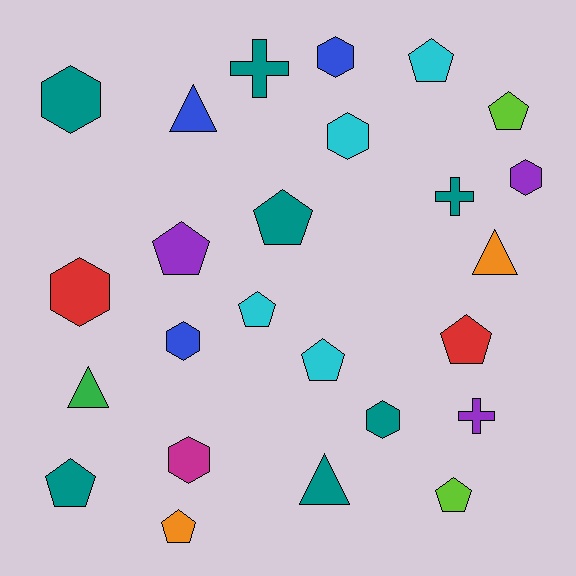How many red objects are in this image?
There are 2 red objects.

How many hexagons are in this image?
There are 8 hexagons.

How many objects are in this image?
There are 25 objects.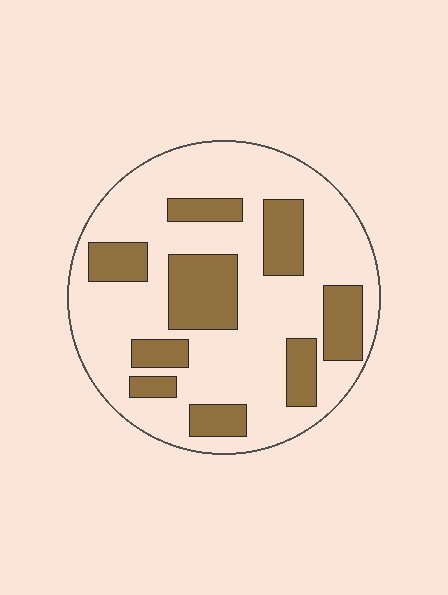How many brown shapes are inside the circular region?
9.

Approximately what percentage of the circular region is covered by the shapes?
Approximately 30%.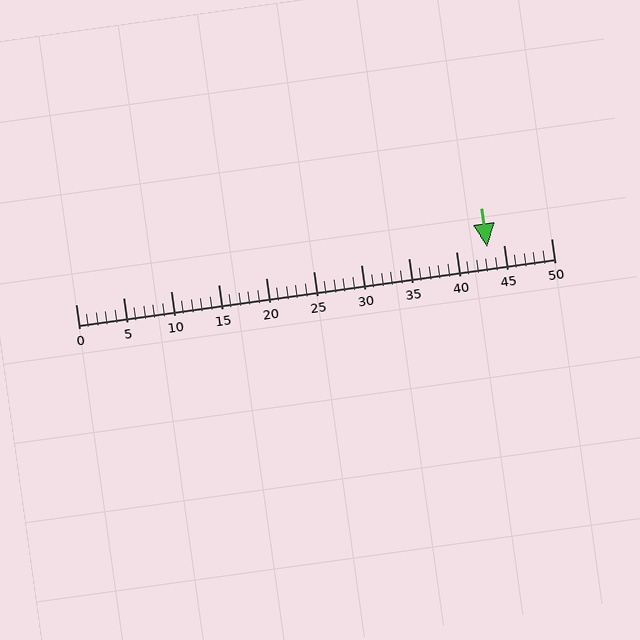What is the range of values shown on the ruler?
The ruler shows values from 0 to 50.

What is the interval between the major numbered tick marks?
The major tick marks are spaced 5 units apart.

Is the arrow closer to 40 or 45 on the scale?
The arrow is closer to 45.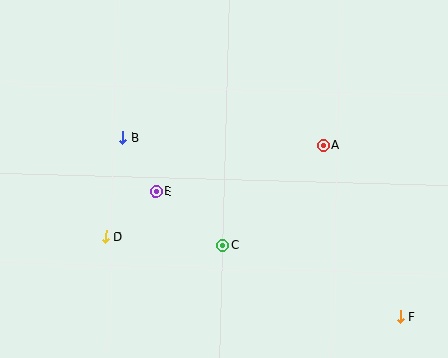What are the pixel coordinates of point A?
Point A is at (323, 145).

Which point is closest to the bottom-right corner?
Point F is closest to the bottom-right corner.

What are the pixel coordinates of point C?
Point C is at (223, 245).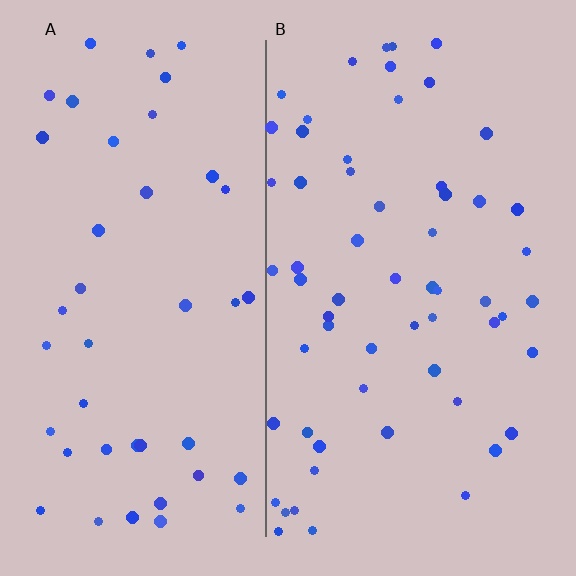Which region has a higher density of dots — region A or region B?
B (the right).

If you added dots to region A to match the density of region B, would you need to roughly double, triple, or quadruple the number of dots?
Approximately double.